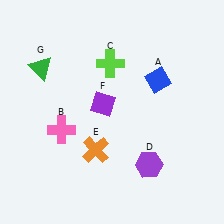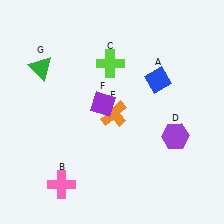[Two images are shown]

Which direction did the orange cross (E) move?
The orange cross (E) moved up.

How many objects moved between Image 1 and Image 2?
3 objects moved between the two images.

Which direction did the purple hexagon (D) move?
The purple hexagon (D) moved up.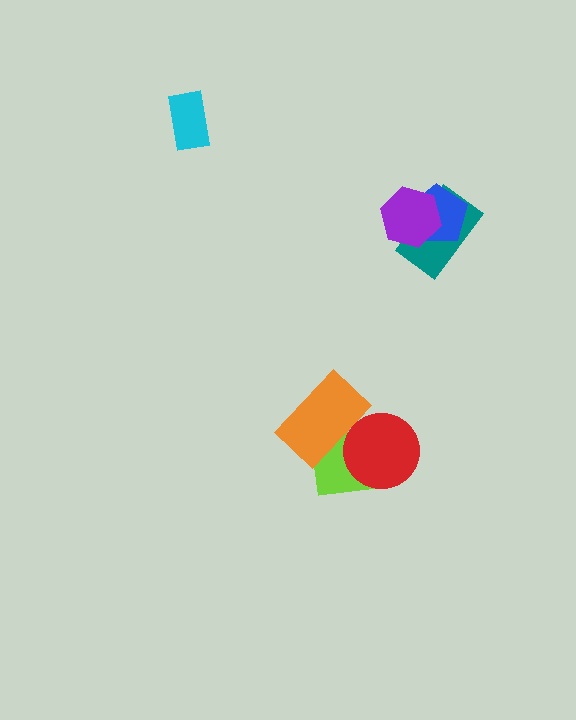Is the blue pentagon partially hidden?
Yes, it is partially covered by another shape.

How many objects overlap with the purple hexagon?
2 objects overlap with the purple hexagon.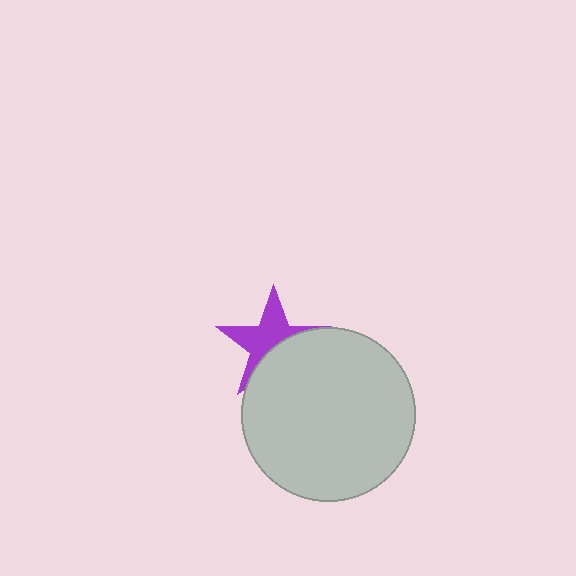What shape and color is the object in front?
The object in front is a light gray circle.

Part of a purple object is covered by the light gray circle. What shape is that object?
It is a star.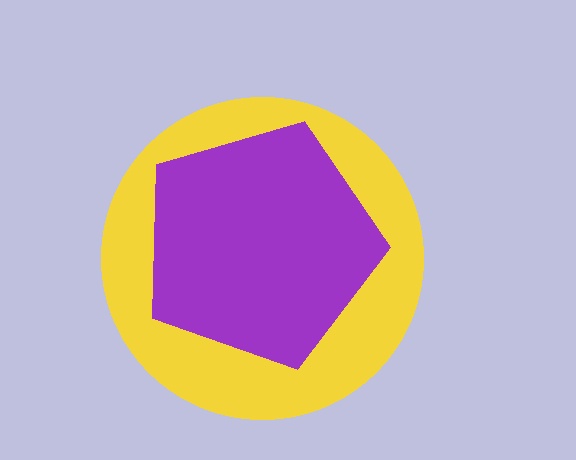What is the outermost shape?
The yellow circle.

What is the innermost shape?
The purple pentagon.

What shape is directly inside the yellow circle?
The purple pentagon.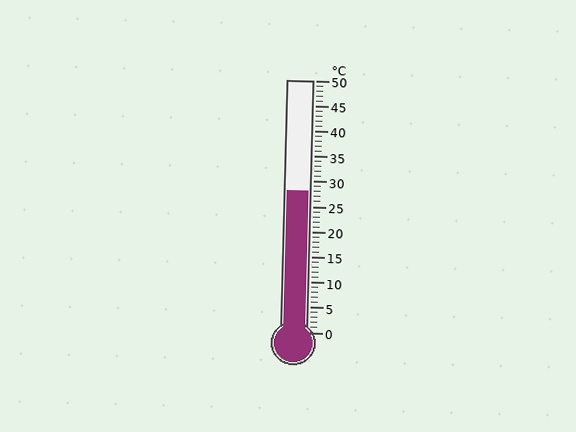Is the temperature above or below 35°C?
The temperature is below 35°C.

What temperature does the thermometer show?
The thermometer shows approximately 28°C.